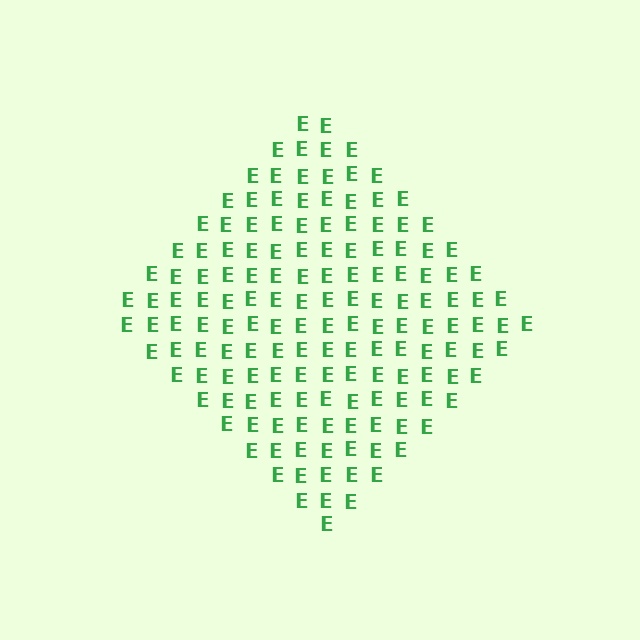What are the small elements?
The small elements are letter E's.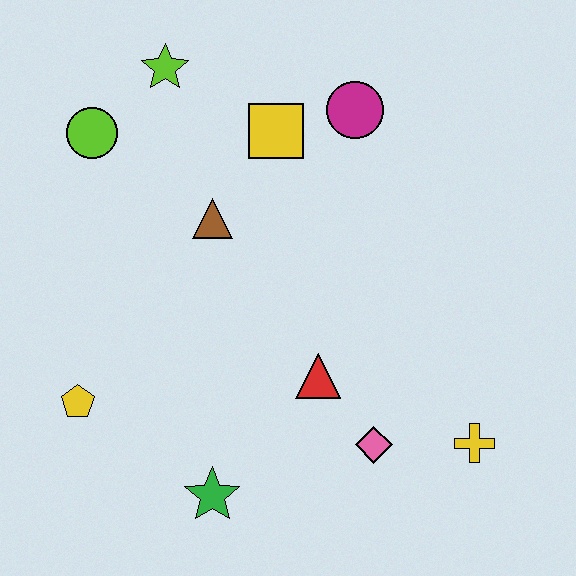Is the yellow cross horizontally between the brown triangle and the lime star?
No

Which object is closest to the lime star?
The lime circle is closest to the lime star.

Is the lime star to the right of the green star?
No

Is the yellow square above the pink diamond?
Yes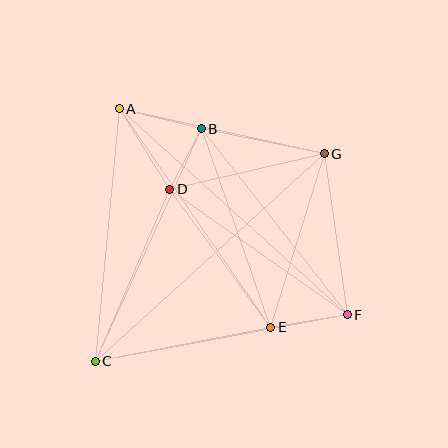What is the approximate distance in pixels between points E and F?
The distance between E and F is approximately 77 pixels.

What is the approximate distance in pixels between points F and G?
The distance between F and G is approximately 162 pixels.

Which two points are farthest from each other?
Points C and G are farthest from each other.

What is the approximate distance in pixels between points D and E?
The distance between D and E is approximately 171 pixels.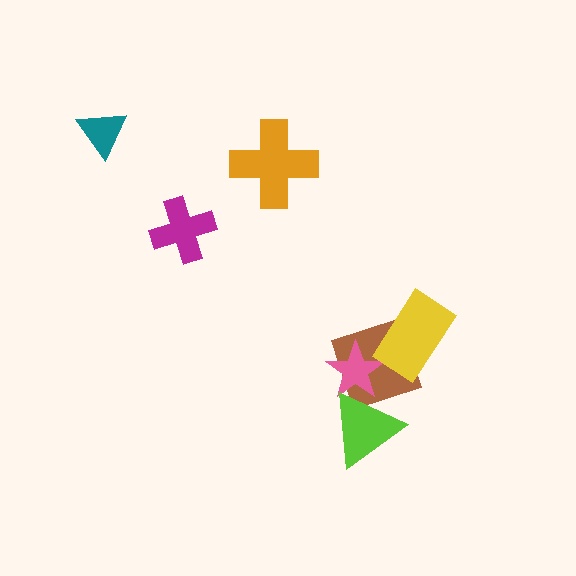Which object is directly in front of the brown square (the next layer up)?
The pink star is directly in front of the brown square.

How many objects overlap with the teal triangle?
0 objects overlap with the teal triangle.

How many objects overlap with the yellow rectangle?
1 object overlaps with the yellow rectangle.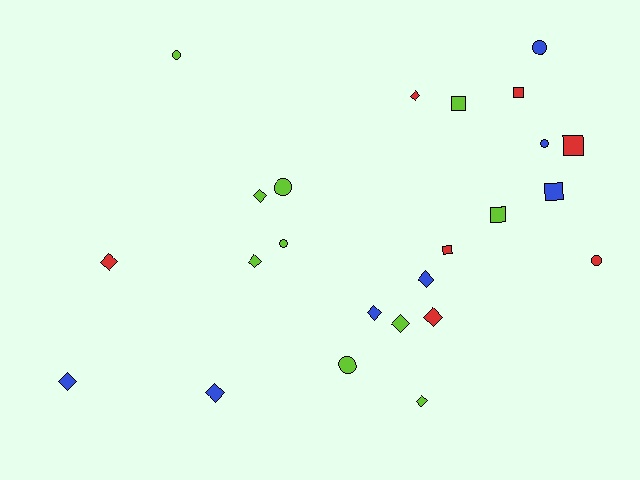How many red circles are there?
There is 1 red circle.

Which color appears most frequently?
Lime, with 10 objects.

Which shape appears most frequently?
Diamond, with 11 objects.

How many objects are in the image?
There are 24 objects.